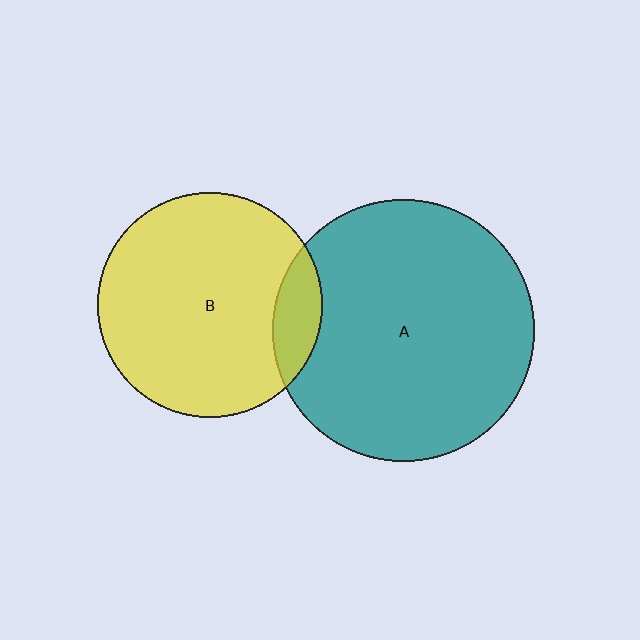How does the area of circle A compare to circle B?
Approximately 1.4 times.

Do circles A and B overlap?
Yes.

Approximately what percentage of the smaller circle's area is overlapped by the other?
Approximately 10%.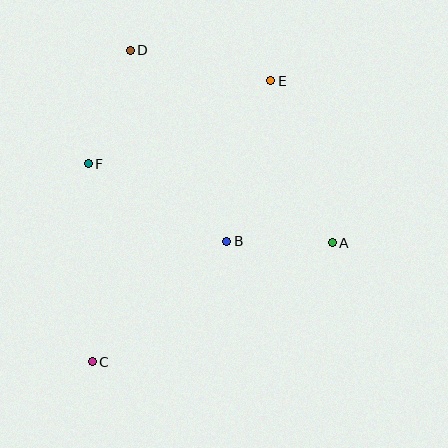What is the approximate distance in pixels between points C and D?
The distance between C and D is approximately 314 pixels.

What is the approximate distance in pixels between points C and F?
The distance between C and F is approximately 198 pixels.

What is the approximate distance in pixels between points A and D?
The distance between A and D is approximately 279 pixels.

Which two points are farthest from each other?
Points C and E are farthest from each other.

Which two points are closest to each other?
Points A and B are closest to each other.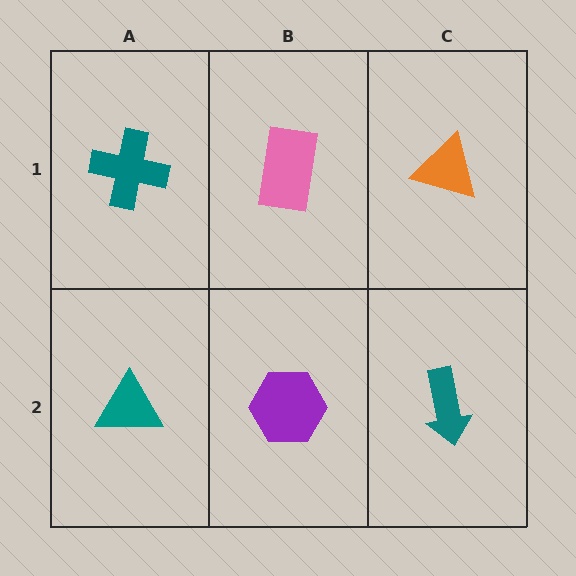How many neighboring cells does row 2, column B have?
3.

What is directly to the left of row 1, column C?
A pink rectangle.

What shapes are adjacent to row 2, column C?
An orange triangle (row 1, column C), a purple hexagon (row 2, column B).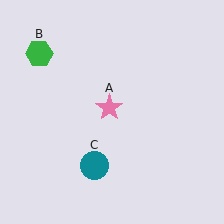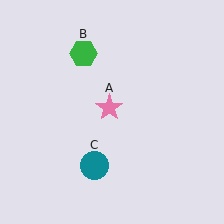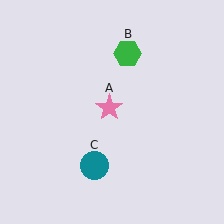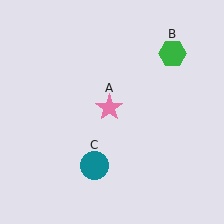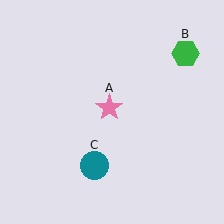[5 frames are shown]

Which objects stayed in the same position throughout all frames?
Pink star (object A) and teal circle (object C) remained stationary.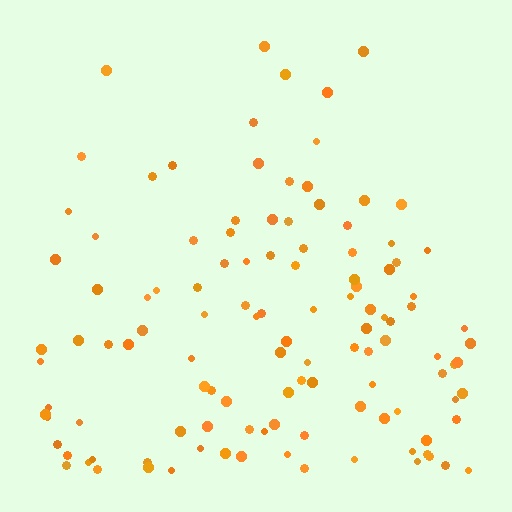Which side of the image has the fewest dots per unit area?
The top.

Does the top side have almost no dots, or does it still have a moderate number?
Still a moderate number, just noticeably fewer than the bottom.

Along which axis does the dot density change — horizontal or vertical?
Vertical.